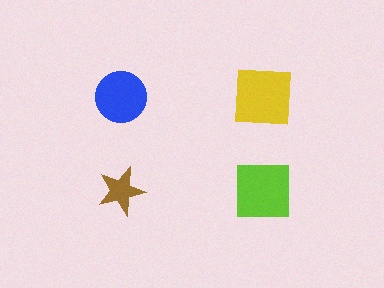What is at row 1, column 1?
A blue circle.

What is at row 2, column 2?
A lime square.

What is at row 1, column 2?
A yellow square.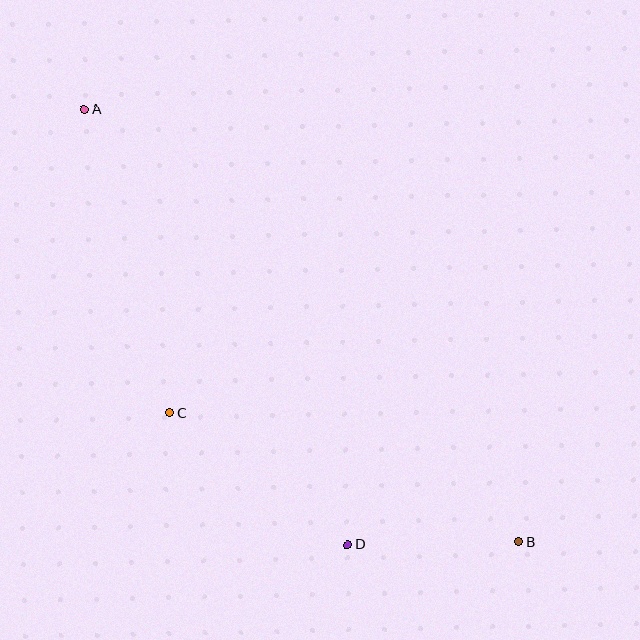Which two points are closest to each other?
Points B and D are closest to each other.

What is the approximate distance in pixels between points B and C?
The distance between B and C is approximately 372 pixels.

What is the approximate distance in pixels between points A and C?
The distance between A and C is approximately 316 pixels.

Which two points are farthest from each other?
Points A and B are farthest from each other.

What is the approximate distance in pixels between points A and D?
The distance between A and D is approximately 509 pixels.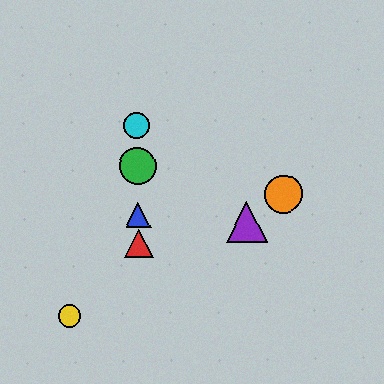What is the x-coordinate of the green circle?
The green circle is at x≈137.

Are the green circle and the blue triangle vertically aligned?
Yes, both are at x≈137.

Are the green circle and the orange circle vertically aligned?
No, the green circle is at x≈137 and the orange circle is at x≈283.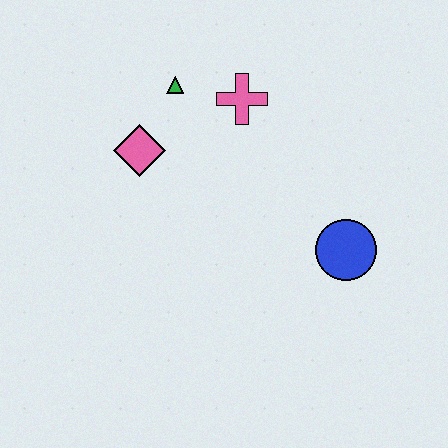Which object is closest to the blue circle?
The pink cross is closest to the blue circle.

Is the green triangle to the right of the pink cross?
No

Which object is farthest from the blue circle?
The green triangle is farthest from the blue circle.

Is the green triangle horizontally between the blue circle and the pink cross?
No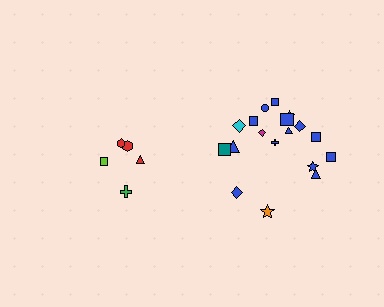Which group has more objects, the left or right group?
The right group.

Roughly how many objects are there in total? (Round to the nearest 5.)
Roughly 25 objects in total.